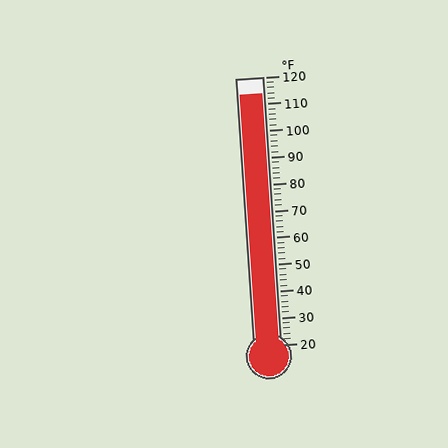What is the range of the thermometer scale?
The thermometer scale ranges from 20°F to 120°F.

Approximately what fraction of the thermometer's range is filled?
The thermometer is filled to approximately 95% of its range.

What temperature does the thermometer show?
The thermometer shows approximately 114°F.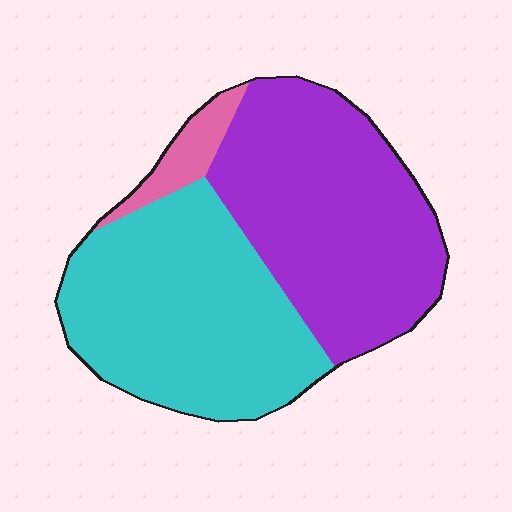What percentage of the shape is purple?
Purple covers about 45% of the shape.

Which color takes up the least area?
Pink, at roughly 5%.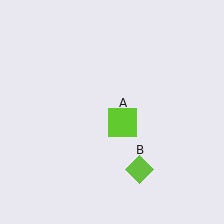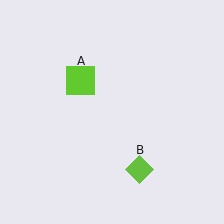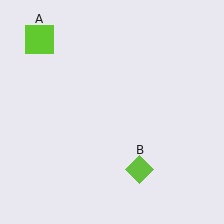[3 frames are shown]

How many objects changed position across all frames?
1 object changed position: lime square (object A).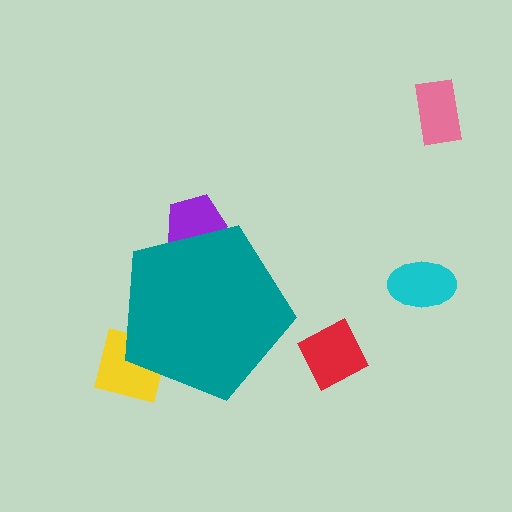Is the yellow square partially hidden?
Yes, the yellow square is partially hidden behind the teal pentagon.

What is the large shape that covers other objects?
A teal pentagon.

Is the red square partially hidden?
No, the red square is fully visible.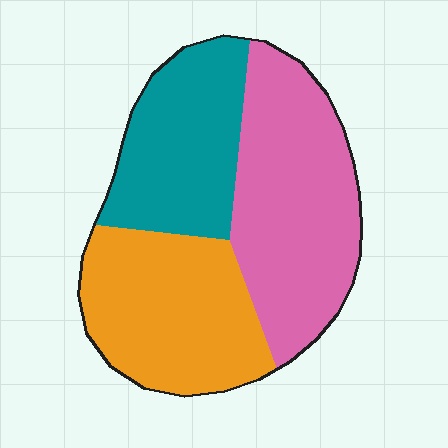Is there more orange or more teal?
Orange.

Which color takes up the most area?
Pink, at roughly 40%.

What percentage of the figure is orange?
Orange covers about 35% of the figure.